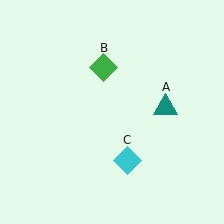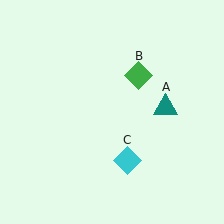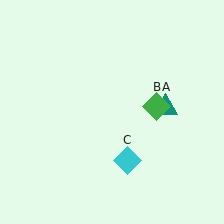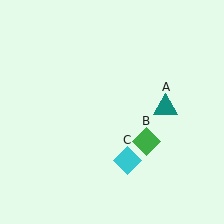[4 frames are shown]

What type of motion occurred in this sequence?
The green diamond (object B) rotated clockwise around the center of the scene.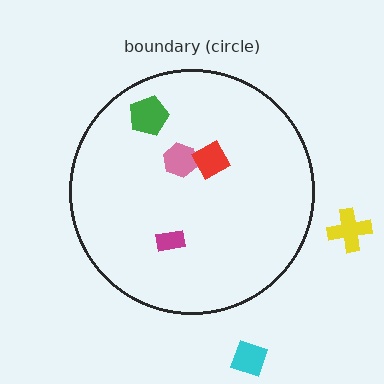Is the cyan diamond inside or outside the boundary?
Outside.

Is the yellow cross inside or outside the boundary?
Outside.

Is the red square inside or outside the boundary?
Inside.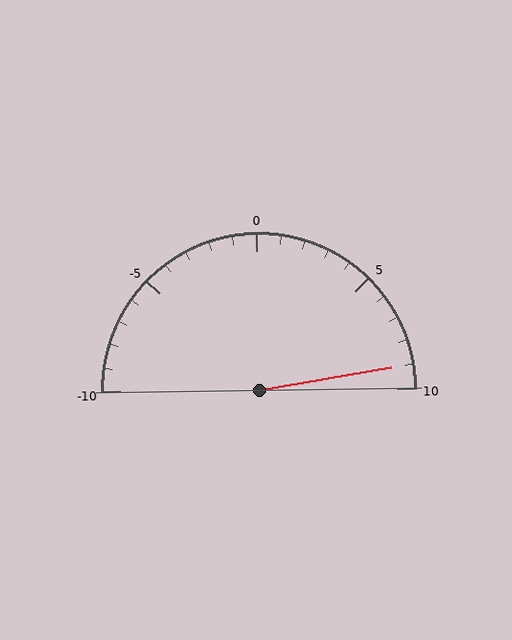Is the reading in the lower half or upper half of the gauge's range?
The reading is in the upper half of the range (-10 to 10).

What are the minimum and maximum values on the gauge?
The gauge ranges from -10 to 10.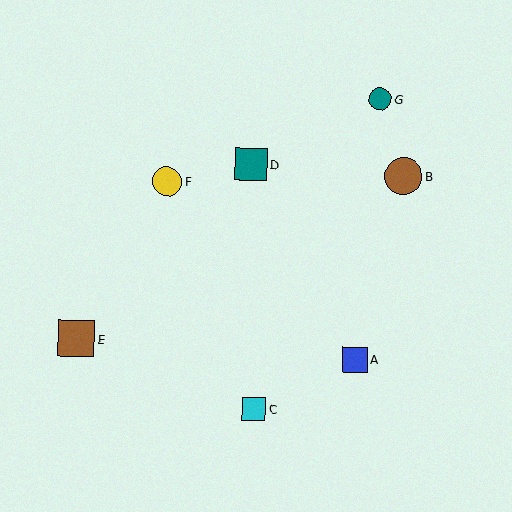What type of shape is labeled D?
Shape D is a teal square.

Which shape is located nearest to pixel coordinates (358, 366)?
The blue square (labeled A) at (355, 360) is nearest to that location.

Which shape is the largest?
The brown circle (labeled B) is the largest.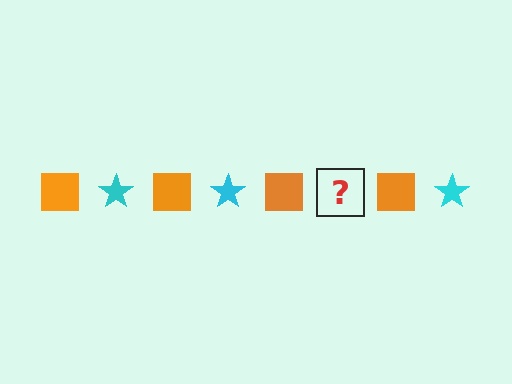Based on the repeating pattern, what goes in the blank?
The blank should be a cyan star.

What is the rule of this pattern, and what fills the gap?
The rule is that the pattern alternates between orange square and cyan star. The gap should be filled with a cyan star.